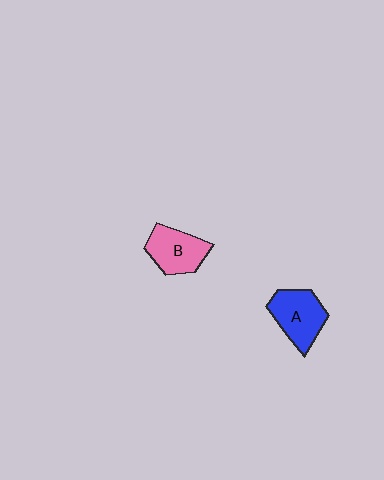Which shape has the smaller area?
Shape B (pink).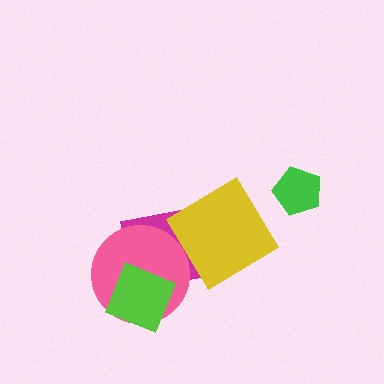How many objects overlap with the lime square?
2 objects overlap with the lime square.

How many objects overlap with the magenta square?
3 objects overlap with the magenta square.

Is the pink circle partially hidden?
Yes, it is partially covered by another shape.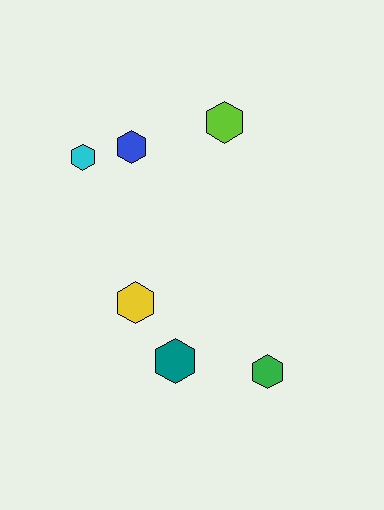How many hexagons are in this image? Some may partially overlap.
There are 6 hexagons.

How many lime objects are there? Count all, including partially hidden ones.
There is 1 lime object.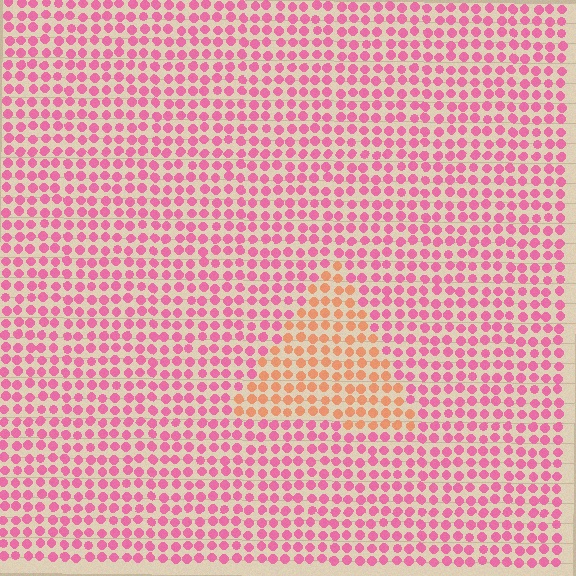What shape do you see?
I see a triangle.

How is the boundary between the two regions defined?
The boundary is defined purely by a slight shift in hue (about 46 degrees). Spacing, size, and orientation are identical on both sides.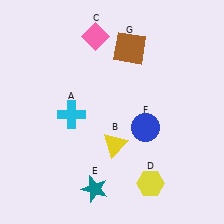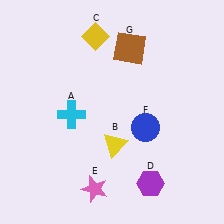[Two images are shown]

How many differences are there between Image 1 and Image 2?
There are 3 differences between the two images.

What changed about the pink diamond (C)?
In Image 1, C is pink. In Image 2, it changed to yellow.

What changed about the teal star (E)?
In Image 1, E is teal. In Image 2, it changed to pink.